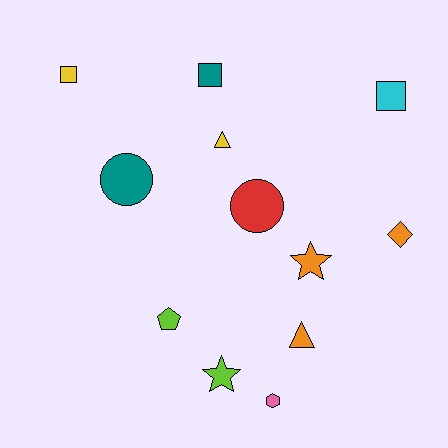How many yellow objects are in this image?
There are 2 yellow objects.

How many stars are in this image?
There are 2 stars.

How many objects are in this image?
There are 12 objects.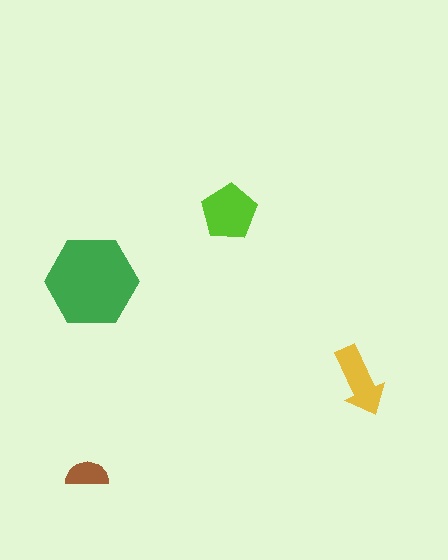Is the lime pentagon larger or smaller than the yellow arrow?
Larger.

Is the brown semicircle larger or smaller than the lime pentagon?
Smaller.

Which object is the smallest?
The brown semicircle.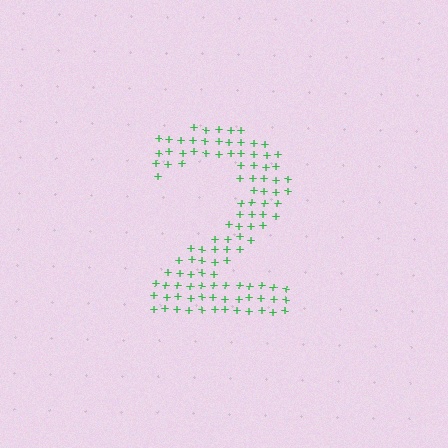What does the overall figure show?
The overall figure shows the digit 2.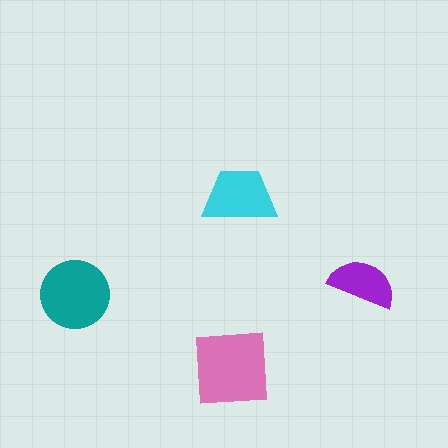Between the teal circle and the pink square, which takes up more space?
The pink square.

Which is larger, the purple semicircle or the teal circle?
The teal circle.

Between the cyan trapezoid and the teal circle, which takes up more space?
The teal circle.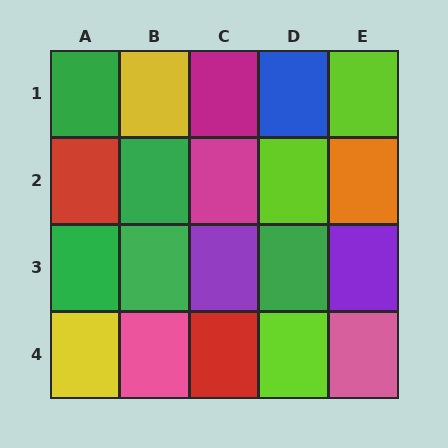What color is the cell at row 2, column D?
Lime.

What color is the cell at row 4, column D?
Lime.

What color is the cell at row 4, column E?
Pink.